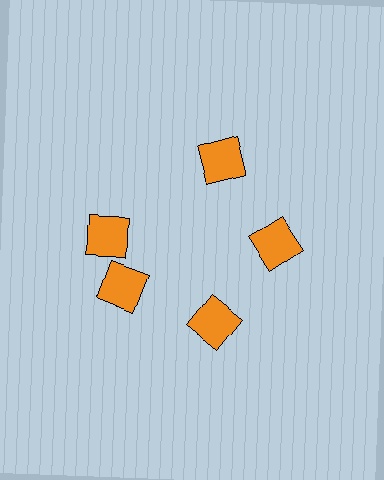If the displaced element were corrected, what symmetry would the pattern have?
It would have 5-fold rotational symmetry — the pattern would map onto itself every 72 degrees.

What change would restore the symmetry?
The symmetry would be restored by rotating it back into even spacing with its neighbors so that all 5 squares sit at equal angles and equal distance from the center.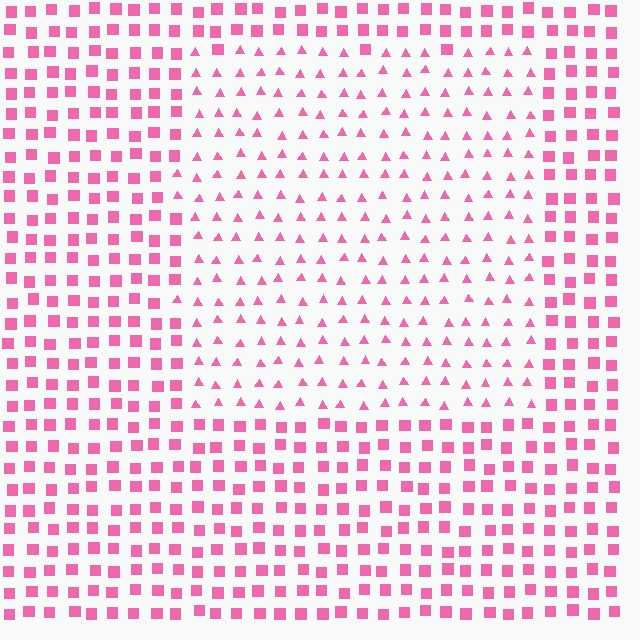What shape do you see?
I see a rectangle.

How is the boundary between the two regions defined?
The boundary is defined by a change in element shape: triangles inside vs. squares outside. All elements share the same color and spacing.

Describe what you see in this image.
The image is filled with small pink elements arranged in a uniform grid. A rectangle-shaped region contains triangles, while the surrounding area contains squares. The boundary is defined purely by the change in element shape.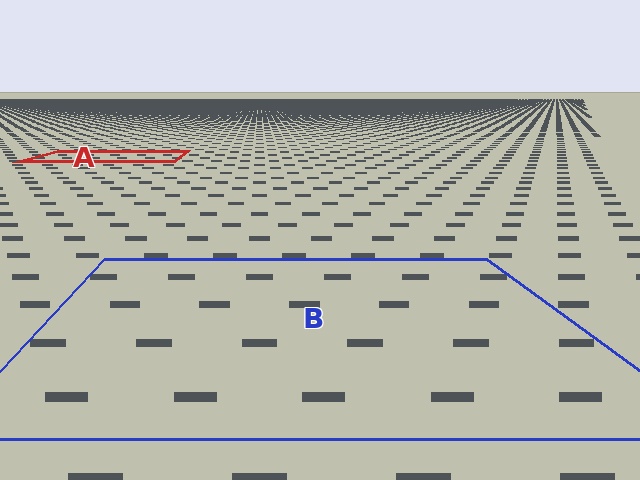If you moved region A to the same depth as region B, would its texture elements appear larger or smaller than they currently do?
They would appear larger. At a closer depth, the same texture elements are projected at a bigger on-screen size.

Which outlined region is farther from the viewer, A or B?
Region A is farther from the viewer — the texture elements inside it appear smaller and more densely packed.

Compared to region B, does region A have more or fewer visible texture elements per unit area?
Region A has more texture elements per unit area — they are packed more densely because it is farther away.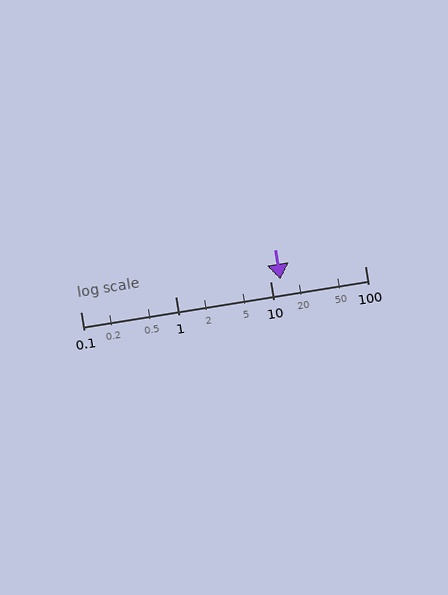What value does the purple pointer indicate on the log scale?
The pointer indicates approximately 13.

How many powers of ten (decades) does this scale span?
The scale spans 3 decades, from 0.1 to 100.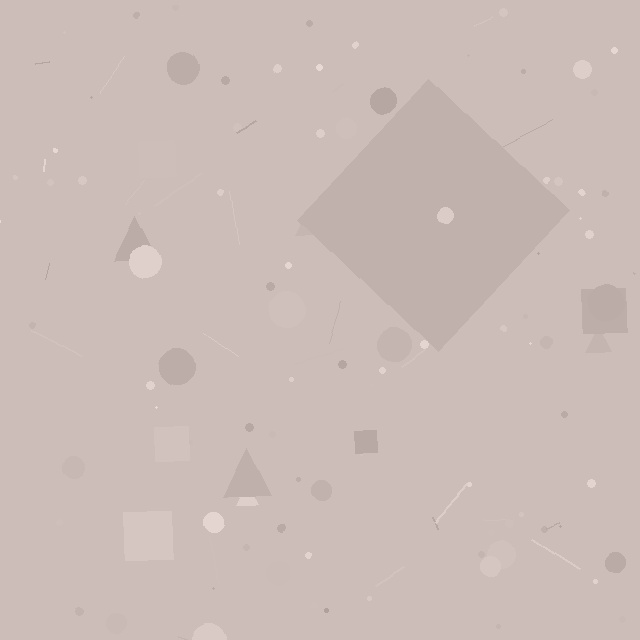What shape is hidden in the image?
A diamond is hidden in the image.